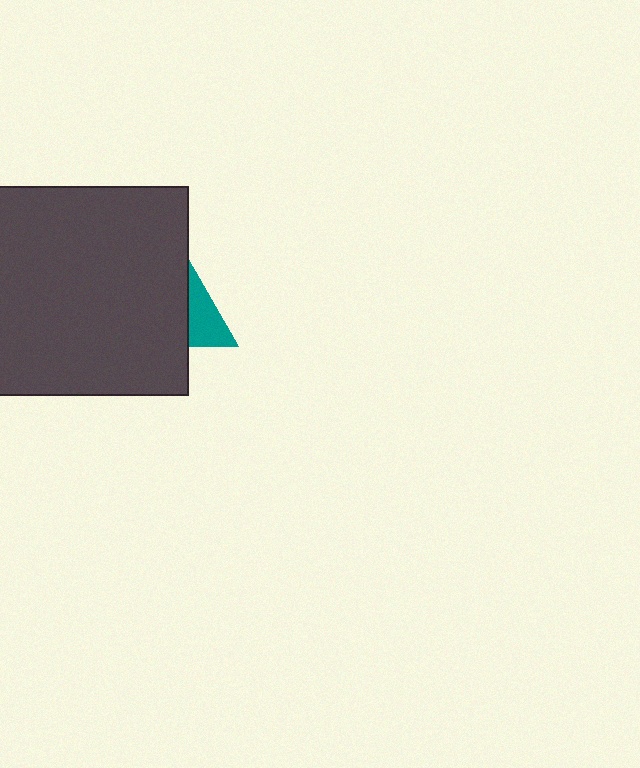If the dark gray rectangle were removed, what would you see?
You would see the complete teal triangle.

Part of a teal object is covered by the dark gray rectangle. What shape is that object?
It is a triangle.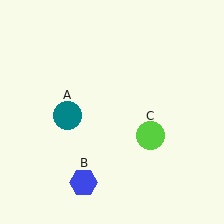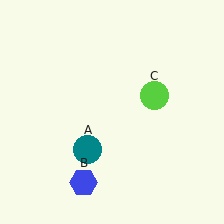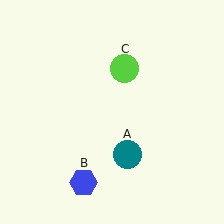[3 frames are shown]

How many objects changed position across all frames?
2 objects changed position: teal circle (object A), lime circle (object C).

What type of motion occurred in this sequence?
The teal circle (object A), lime circle (object C) rotated counterclockwise around the center of the scene.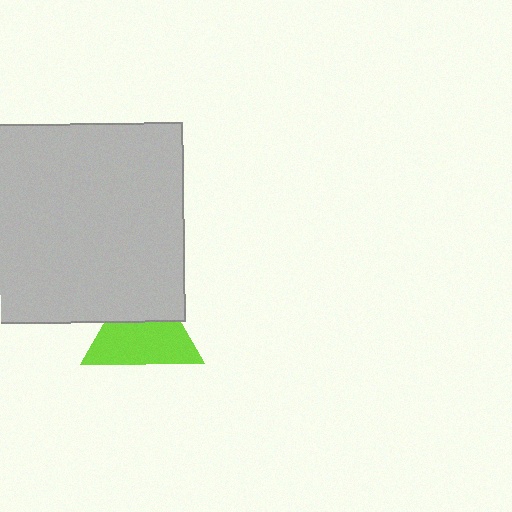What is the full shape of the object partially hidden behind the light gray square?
The partially hidden object is a lime triangle.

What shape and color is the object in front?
The object in front is a light gray square.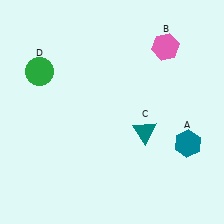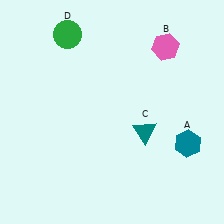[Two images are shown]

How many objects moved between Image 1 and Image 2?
1 object moved between the two images.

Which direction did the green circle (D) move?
The green circle (D) moved up.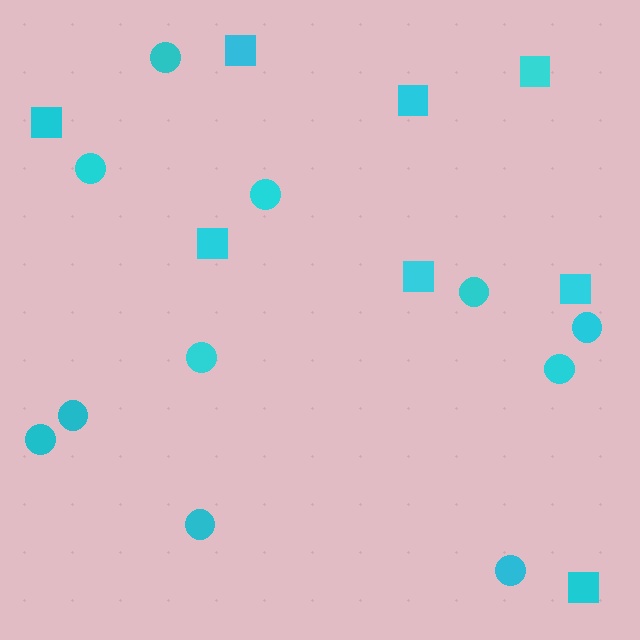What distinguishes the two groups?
There are 2 groups: one group of circles (11) and one group of squares (8).